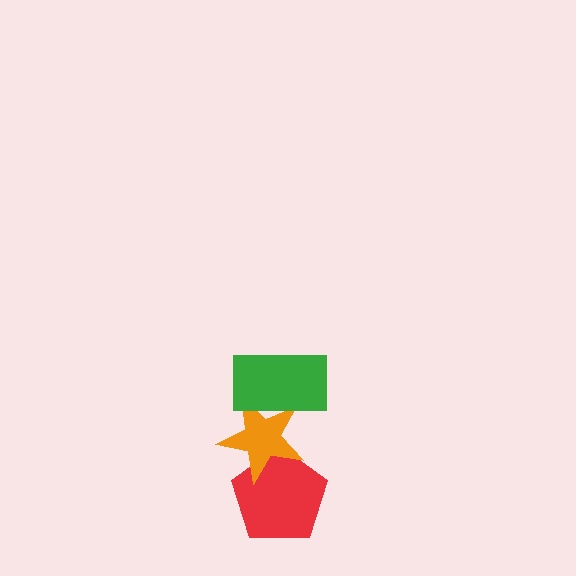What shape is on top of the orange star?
The green rectangle is on top of the orange star.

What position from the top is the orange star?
The orange star is 2nd from the top.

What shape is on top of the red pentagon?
The orange star is on top of the red pentagon.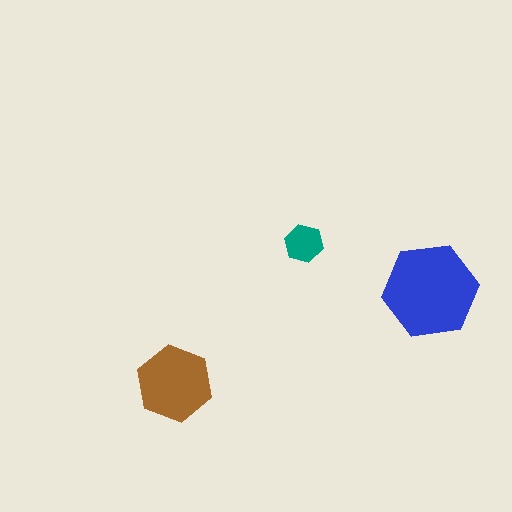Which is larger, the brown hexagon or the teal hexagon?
The brown one.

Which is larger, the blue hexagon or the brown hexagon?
The blue one.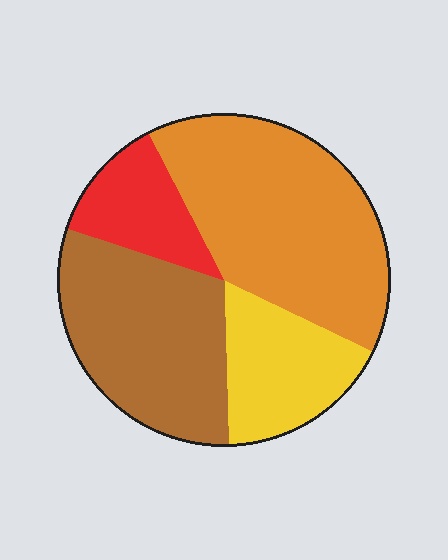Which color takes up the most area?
Orange, at roughly 40%.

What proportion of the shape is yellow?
Yellow covers around 15% of the shape.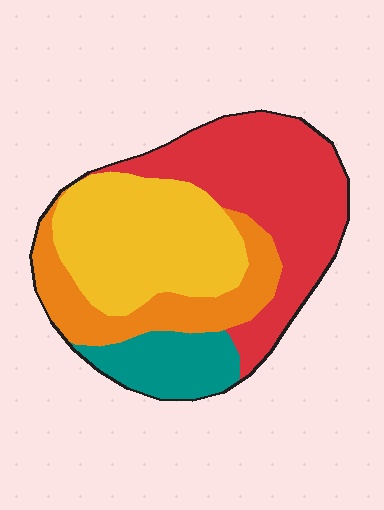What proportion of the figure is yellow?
Yellow covers 32% of the figure.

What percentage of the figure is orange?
Orange covers around 20% of the figure.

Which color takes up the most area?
Red, at roughly 35%.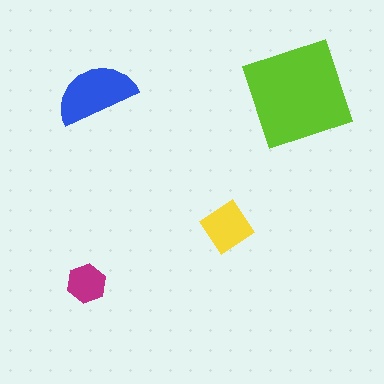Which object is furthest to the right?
The lime diamond is rightmost.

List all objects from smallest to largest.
The magenta hexagon, the yellow diamond, the blue semicircle, the lime diamond.